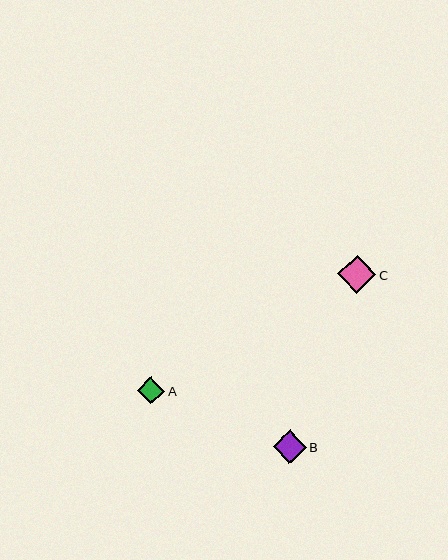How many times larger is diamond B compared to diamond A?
Diamond B is approximately 1.2 times the size of diamond A.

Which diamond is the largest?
Diamond C is the largest with a size of approximately 38 pixels.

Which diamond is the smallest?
Diamond A is the smallest with a size of approximately 27 pixels.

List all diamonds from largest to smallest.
From largest to smallest: C, B, A.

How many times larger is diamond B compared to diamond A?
Diamond B is approximately 1.2 times the size of diamond A.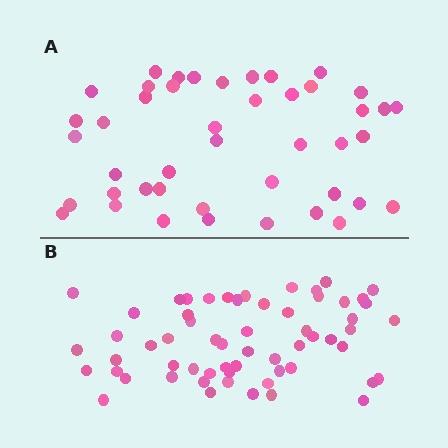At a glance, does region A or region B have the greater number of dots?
Region B (the bottom region) has more dots.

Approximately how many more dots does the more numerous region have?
Region B has approximately 15 more dots than region A.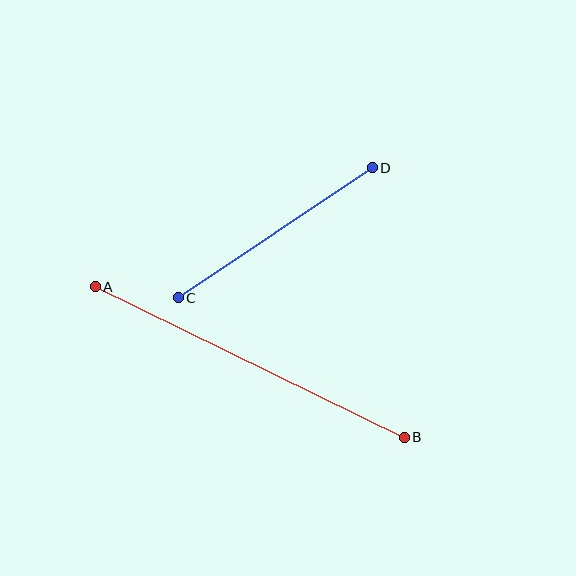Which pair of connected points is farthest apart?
Points A and B are farthest apart.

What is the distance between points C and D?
The distance is approximately 234 pixels.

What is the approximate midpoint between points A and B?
The midpoint is at approximately (250, 362) pixels.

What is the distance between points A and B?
The distance is approximately 344 pixels.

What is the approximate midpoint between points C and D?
The midpoint is at approximately (275, 233) pixels.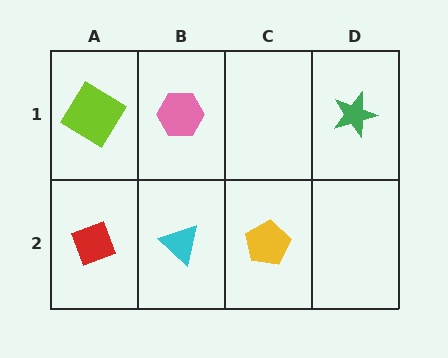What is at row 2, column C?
A yellow pentagon.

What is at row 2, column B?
A cyan triangle.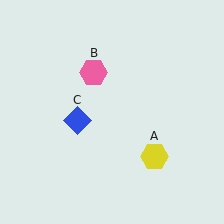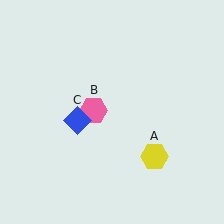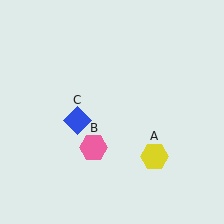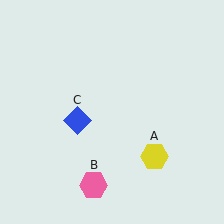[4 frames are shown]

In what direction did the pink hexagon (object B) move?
The pink hexagon (object B) moved down.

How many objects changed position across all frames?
1 object changed position: pink hexagon (object B).